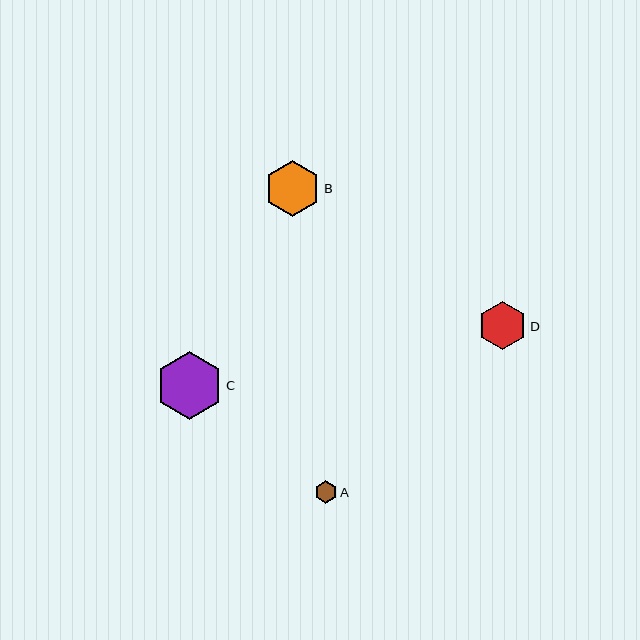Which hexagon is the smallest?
Hexagon A is the smallest with a size of approximately 22 pixels.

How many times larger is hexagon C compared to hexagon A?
Hexagon C is approximately 3.0 times the size of hexagon A.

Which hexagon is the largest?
Hexagon C is the largest with a size of approximately 67 pixels.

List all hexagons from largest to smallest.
From largest to smallest: C, B, D, A.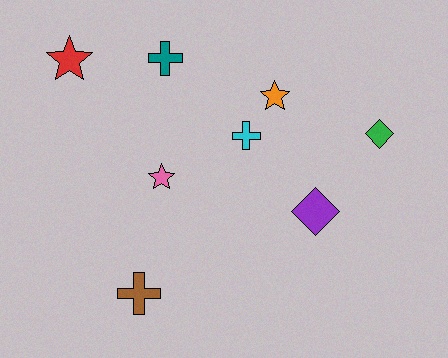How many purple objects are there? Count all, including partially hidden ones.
There is 1 purple object.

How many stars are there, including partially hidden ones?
There are 3 stars.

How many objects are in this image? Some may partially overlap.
There are 8 objects.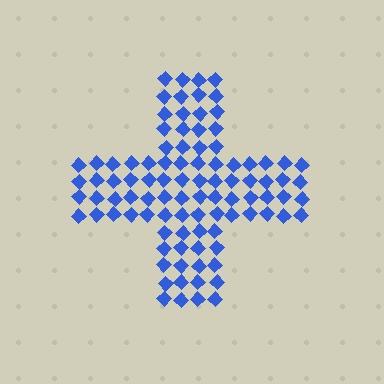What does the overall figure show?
The overall figure shows a cross.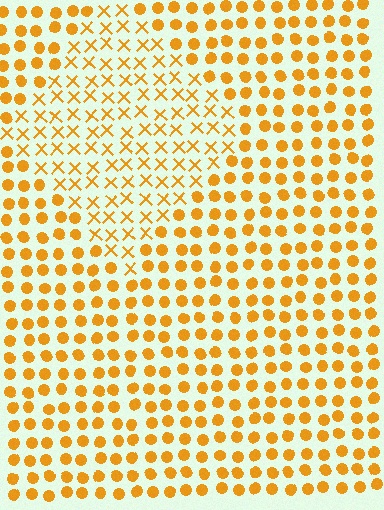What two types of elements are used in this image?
The image uses X marks inside the diamond region and circles outside it.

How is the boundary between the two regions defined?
The boundary is defined by a change in element shape: X marks inside vs. circles outside. All elements share the same color and spacing.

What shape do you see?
I see a diamond.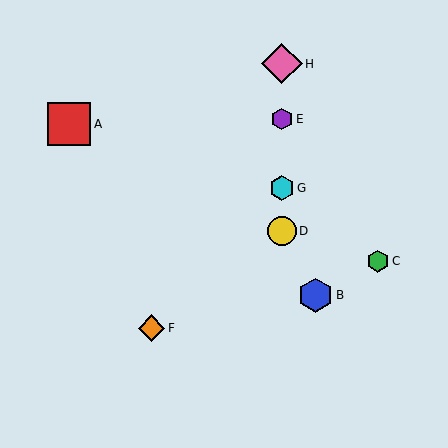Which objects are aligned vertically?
Objects D, E, G, H are aligned vertically.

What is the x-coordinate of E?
Object E is at x≈282.